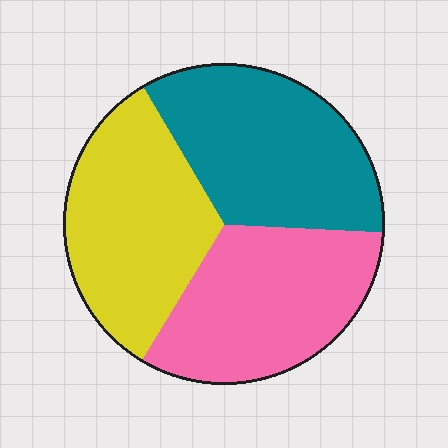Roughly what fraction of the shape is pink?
Pink takes up about one third (1/3) of the shape.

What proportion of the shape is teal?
Teal takes up about one third (1/3) of the shape.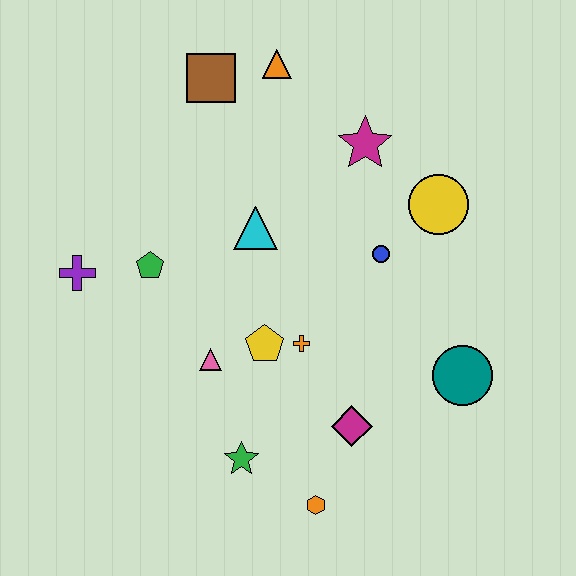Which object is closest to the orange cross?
The yellow pentagon is closest to the orange cross.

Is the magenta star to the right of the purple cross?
Yes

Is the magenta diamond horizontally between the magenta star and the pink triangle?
Yes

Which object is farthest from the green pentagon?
The teal circle is farthest from the green pentagon.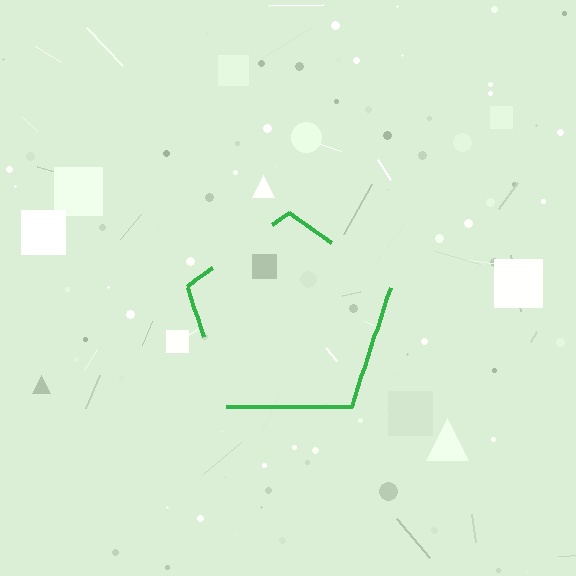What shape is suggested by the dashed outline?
The dashed outline suggests a pentagon.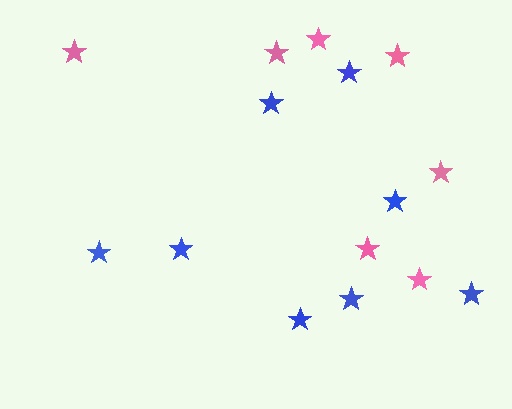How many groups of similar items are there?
There are 2 groups: one group of blue stars (8) and one group of pink stars (7).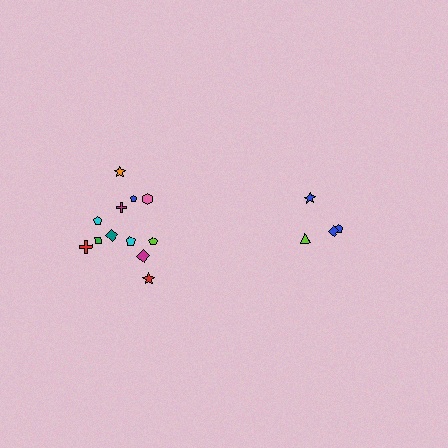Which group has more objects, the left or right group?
The left group.